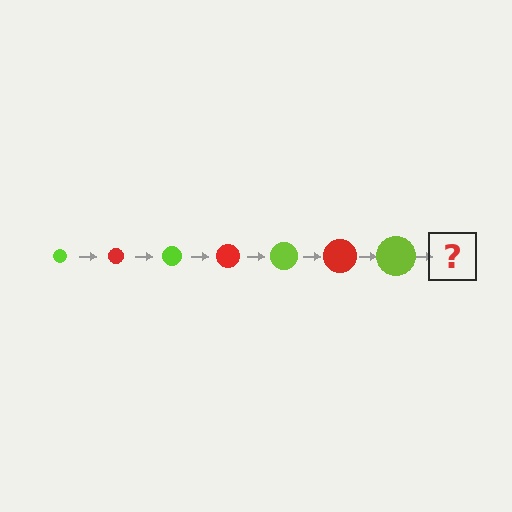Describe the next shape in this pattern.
It should be a red circle, larger than the previous one.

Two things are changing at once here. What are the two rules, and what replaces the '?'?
The two rules are that the circle grows larger each step and the color cycles through lime and red. The '?' should be a red circle, larger than the previous one.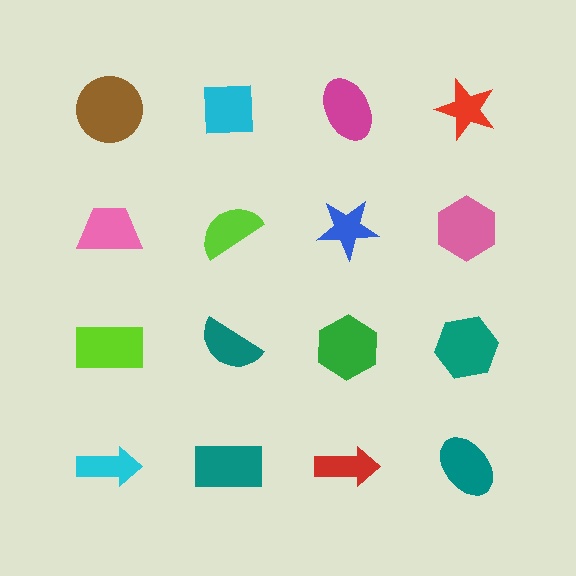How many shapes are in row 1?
4 shapes.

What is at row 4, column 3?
A red arrow.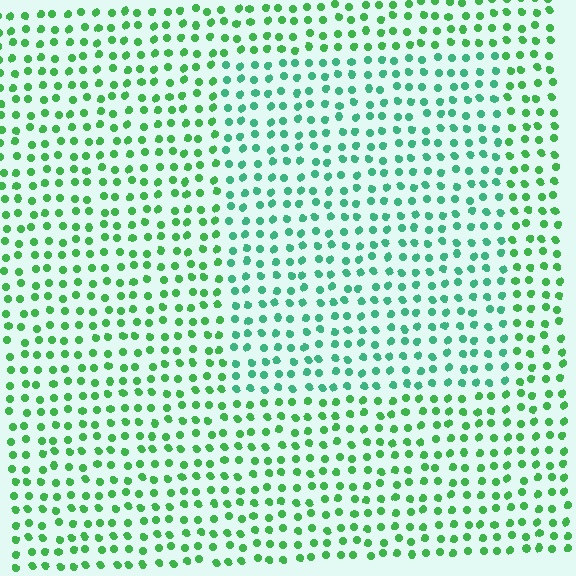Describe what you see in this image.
The image is filled with small green elements in a uniform arrangement. A rectangle-shaped region is visible where the elements are tinted to a slightly different hue, forming a subtle color boundary.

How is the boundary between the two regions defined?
The boundary is defined purely by a slight shift in hue (about 27 degrees). Spacing, size, and orientation are identical on both sides.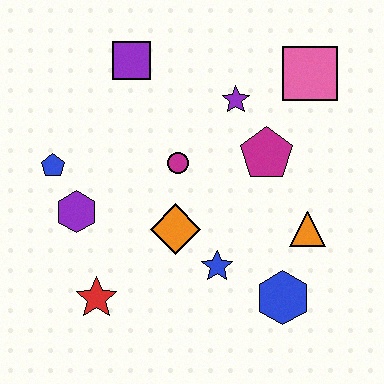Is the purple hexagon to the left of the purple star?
Yes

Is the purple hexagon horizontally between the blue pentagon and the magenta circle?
Yes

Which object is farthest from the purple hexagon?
The pink square is farthest from the purple hexagon.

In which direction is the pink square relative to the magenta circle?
The pink square is to the right of the magenta circle.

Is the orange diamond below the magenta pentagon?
Yes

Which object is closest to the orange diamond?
The blue star is closest to the orange diamond.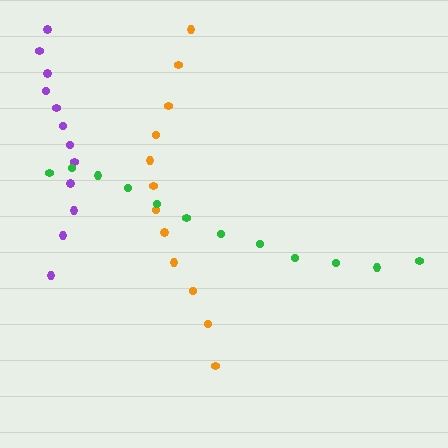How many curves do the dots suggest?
There are 3 distinct paths.